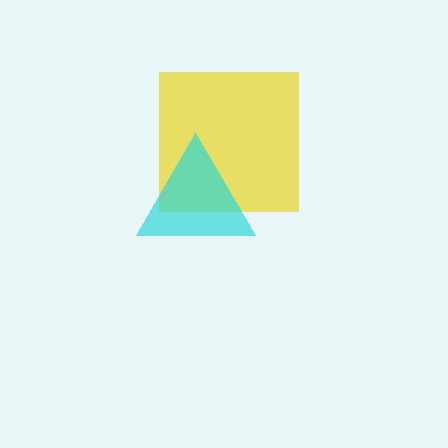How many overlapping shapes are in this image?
There are 2 overlapping shapes in the image.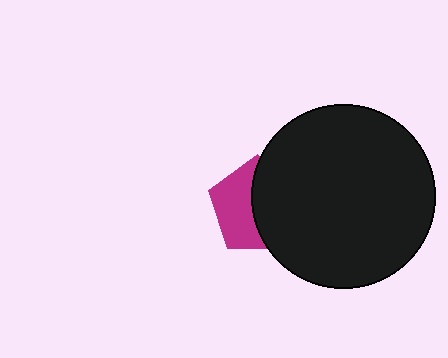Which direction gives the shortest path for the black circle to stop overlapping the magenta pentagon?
Moving right gives the shortest separation.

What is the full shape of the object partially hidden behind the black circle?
The partially hidden object is a magenta pentagon.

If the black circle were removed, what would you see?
You would see the complete magenta pentagon.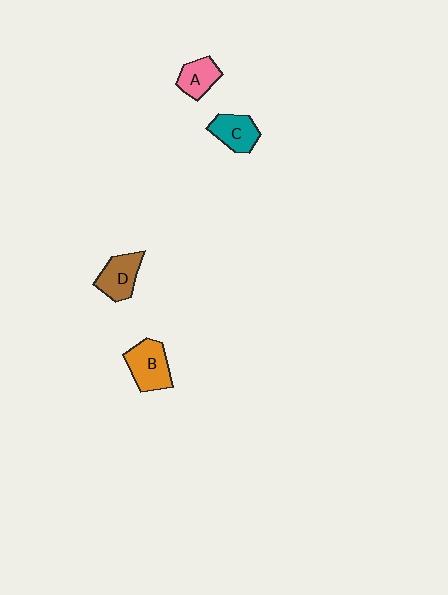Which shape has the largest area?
Shape B (orange).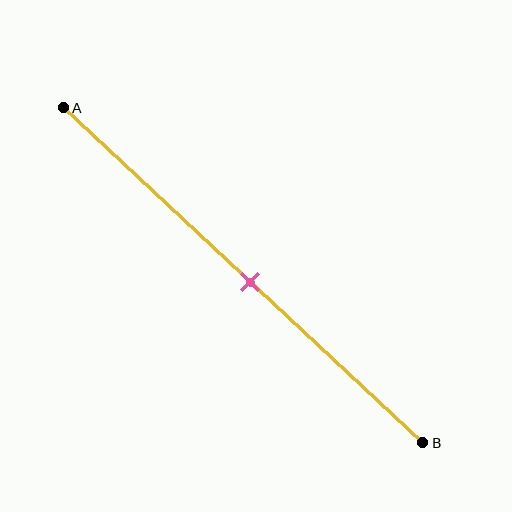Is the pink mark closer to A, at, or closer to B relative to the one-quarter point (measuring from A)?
The pink mark is closer to point B than the one-quarter point of segment AB.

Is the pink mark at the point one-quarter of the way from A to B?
No, the mark is at about 50% from A, not at the 25% one-quarter point.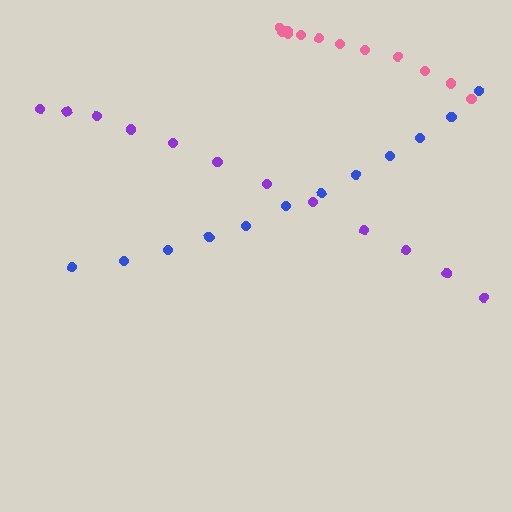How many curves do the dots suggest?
There are 3 distinct paths.